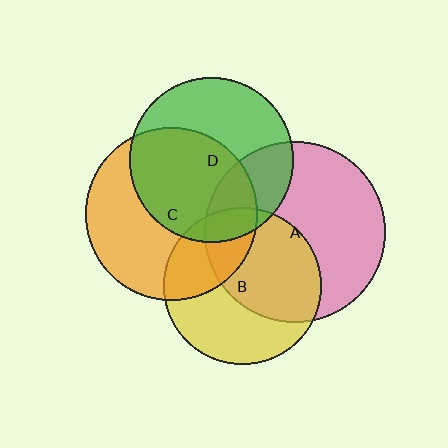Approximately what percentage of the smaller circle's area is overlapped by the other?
Approximately 50%.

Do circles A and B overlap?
Yes.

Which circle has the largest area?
Circle A (pink).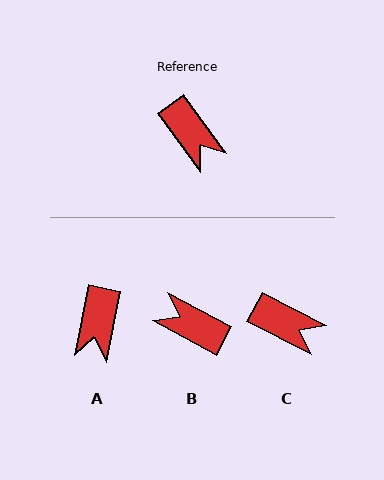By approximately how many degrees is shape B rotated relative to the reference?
Approximately 154 degrees clockwise.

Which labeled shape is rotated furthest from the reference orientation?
B, about 154 degrees away.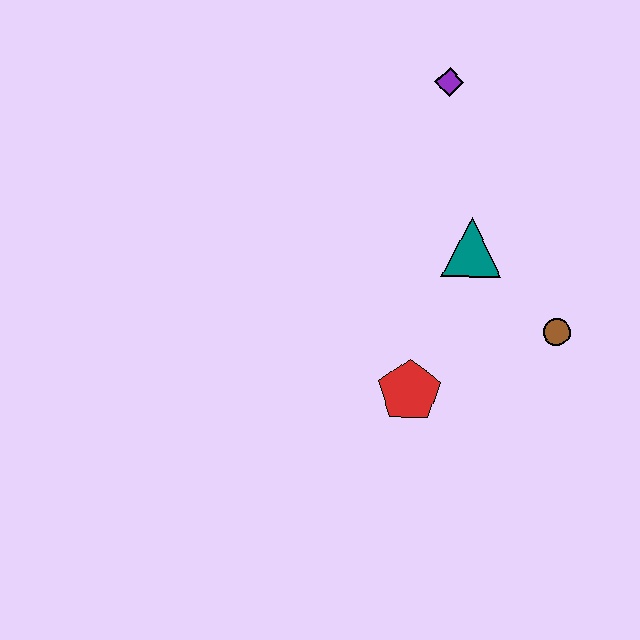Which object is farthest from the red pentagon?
The purple diamond is farthest from the red pentagon.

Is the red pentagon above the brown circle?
No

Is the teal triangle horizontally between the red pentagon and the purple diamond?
No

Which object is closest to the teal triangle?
The brown circle is closest to the teal triangle.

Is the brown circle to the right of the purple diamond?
Yes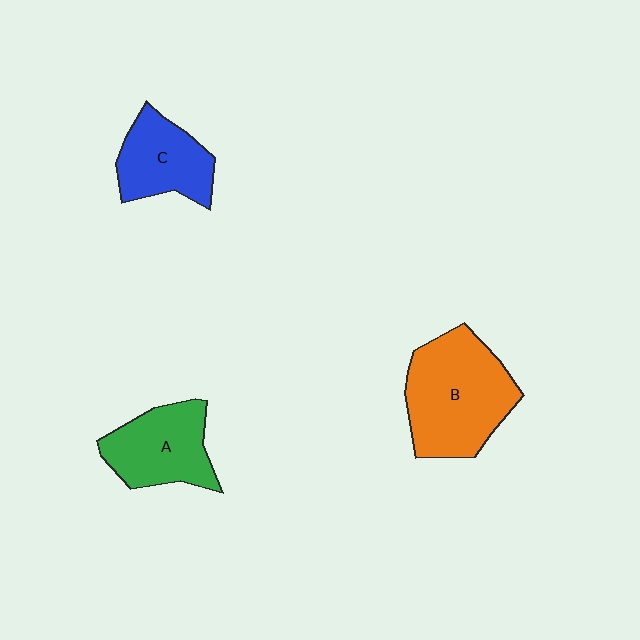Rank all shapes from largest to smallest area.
From largest to smallest: B (orange), A (green), C (blue).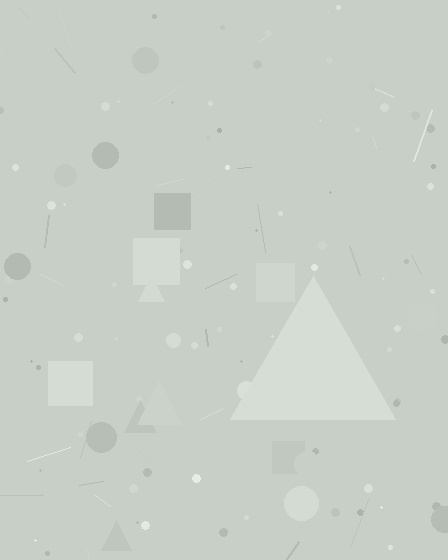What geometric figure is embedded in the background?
A triangle is embedded in the background.